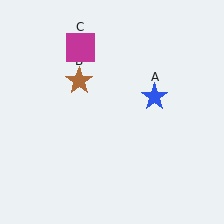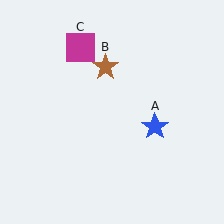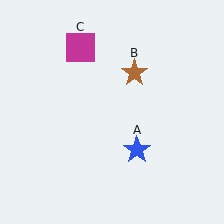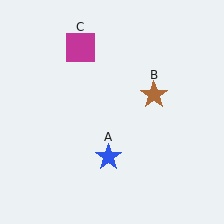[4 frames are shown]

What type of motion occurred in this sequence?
The blue star (object A), brown star (object B) rotated clockwise around the center of the scene.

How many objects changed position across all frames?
2 objects changed position: blue star (object A), brown star (object B).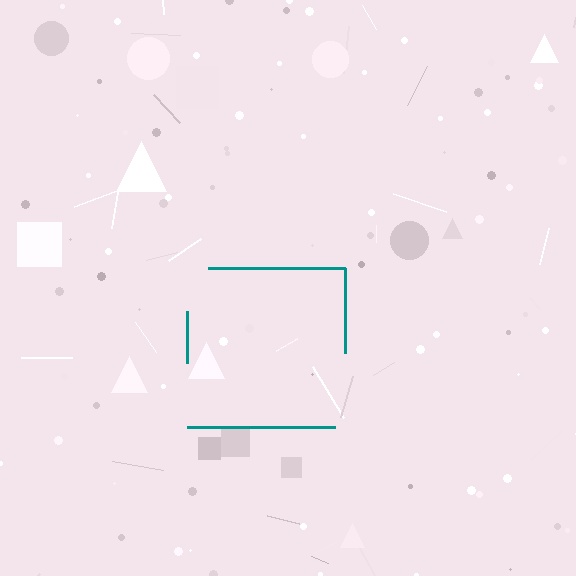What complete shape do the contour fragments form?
The contour fragments form a square.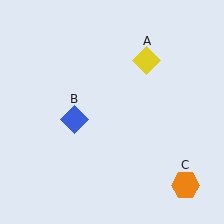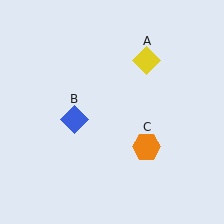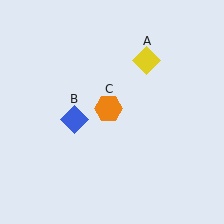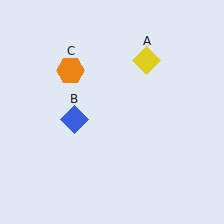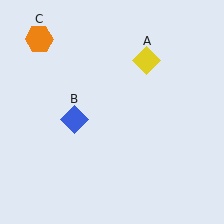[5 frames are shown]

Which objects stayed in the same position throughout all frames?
Yellow diamond (object A) and blue diamond (object B) remained stationary.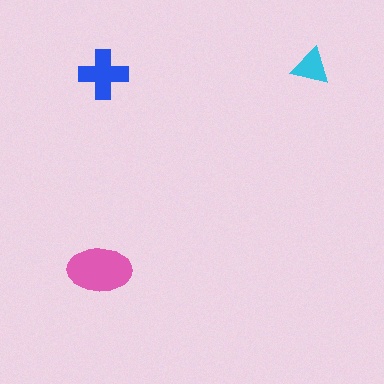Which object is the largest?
The pink ellipse.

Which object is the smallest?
The cyan triangle.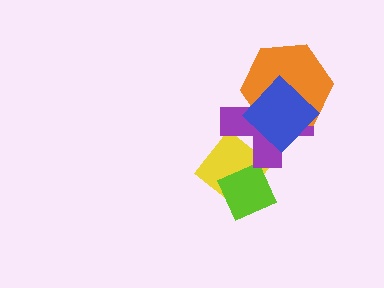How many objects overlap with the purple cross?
3 objects overlap with the purple cross.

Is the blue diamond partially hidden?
No, no other shape covers it.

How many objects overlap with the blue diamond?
2 objects overlap with the blue diamond.